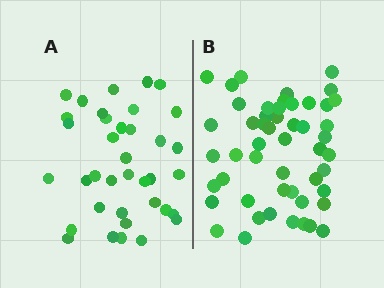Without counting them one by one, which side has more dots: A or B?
Region B (the right region) has more dots.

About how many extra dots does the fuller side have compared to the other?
Region B has approximately 15 more dots than region A.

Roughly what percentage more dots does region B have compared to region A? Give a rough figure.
About 40% more.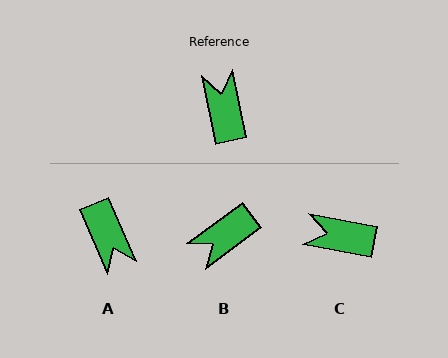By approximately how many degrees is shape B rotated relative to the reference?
Approximately 114 degrees counter-clockwise.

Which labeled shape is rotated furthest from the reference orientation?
A, about 169 degrees away.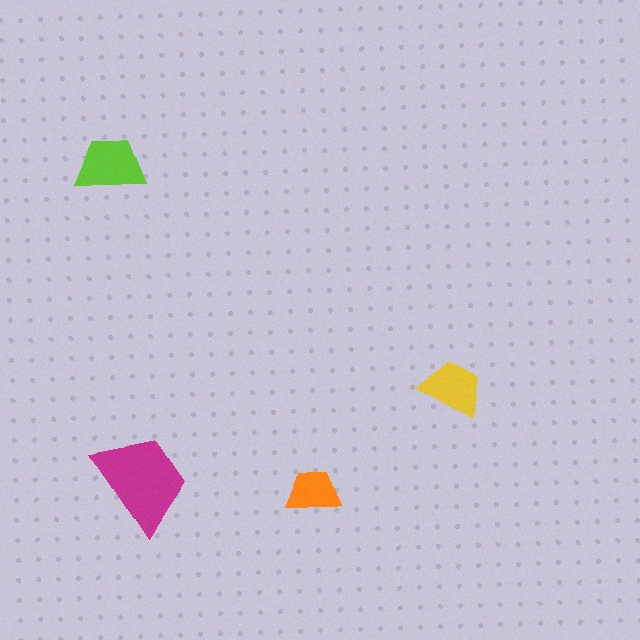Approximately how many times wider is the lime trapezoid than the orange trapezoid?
About 1.5 times wider.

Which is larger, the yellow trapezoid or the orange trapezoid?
The yellow one.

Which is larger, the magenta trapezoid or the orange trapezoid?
The magenta one.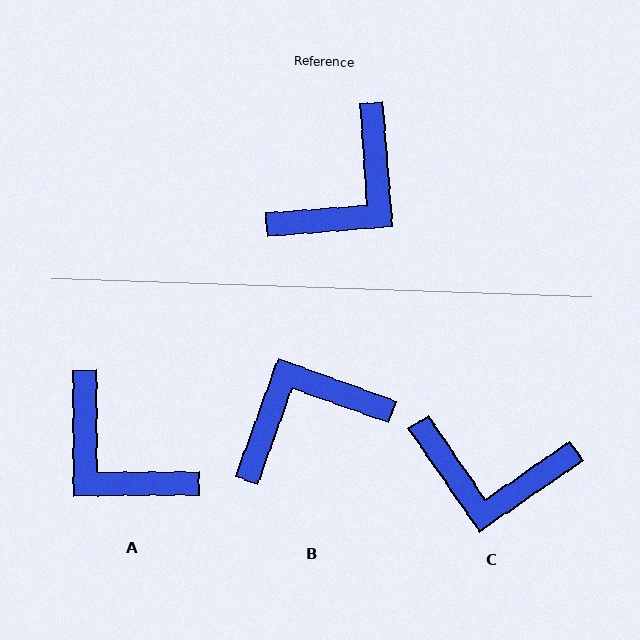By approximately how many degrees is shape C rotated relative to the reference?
Approximately 60 degrees clockwise.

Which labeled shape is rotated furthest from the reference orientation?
B, about 156 degrees away.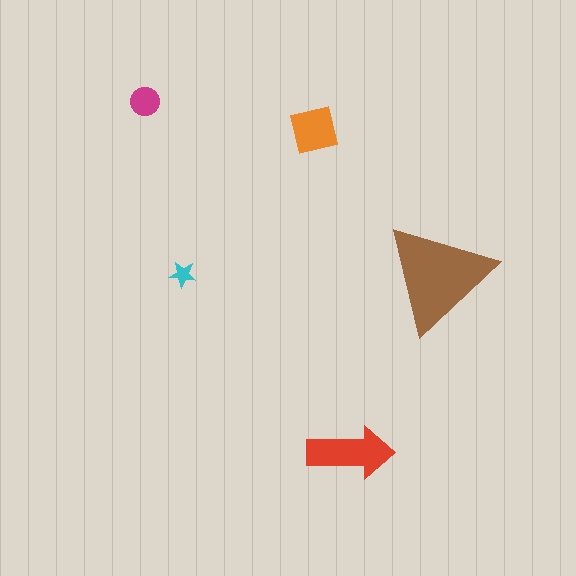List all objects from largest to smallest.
The brown triangle, the red arrow, the orange square, the magenta circle, the cyan star.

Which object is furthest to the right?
The brown triangle is rightmost.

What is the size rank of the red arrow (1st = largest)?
2nd.